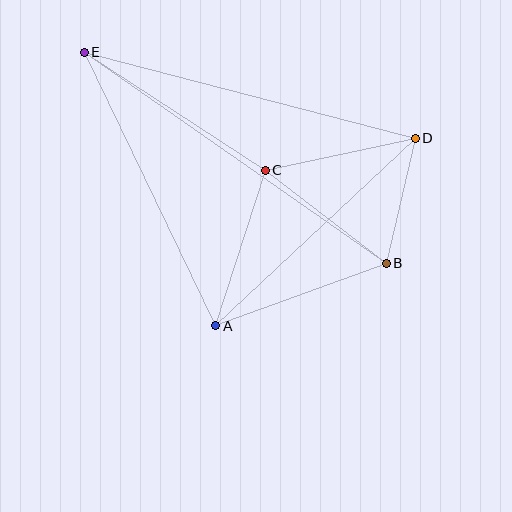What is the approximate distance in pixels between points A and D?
The distance between A and D is approximately 274 pixels.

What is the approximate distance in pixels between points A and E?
The distance between A and E is approximately 304 pixels.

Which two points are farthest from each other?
Points B and E are farthest from each other.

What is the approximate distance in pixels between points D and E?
The distance between D and E is approximately 342 pixels.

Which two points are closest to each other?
Points B and D are closest to each other.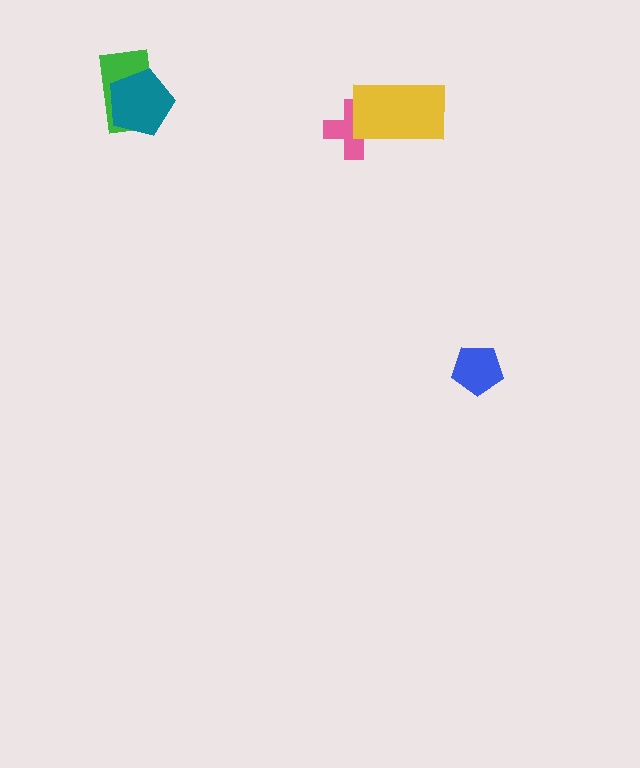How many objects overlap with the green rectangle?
1 object overlaps with the green rectangle.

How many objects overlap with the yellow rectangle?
1 object overlaps with the yellow rectangle.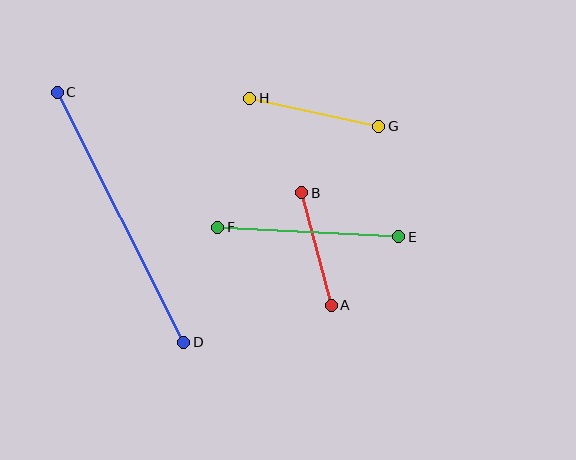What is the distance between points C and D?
The distance is approximately 280 pixels.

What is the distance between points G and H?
The distance is approximately 132 pixels.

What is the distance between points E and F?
The distance is approximately 181 pixels.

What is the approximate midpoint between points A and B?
The midpoint is at approximately (317, 249) pixels.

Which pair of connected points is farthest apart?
Points C and D are farthest apart.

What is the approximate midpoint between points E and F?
The midpoint is at approximately (308, 232) pixels.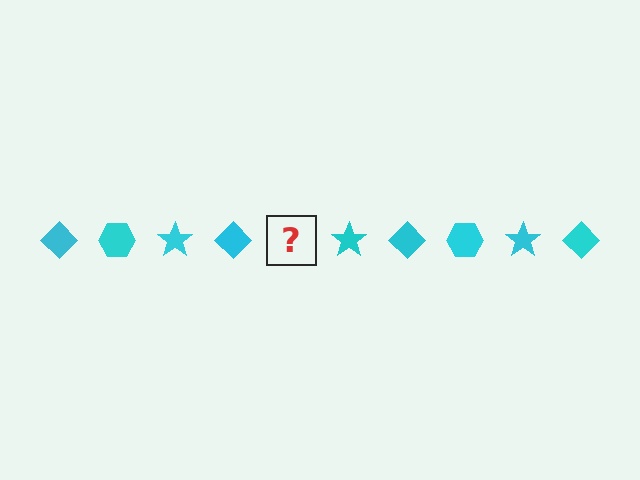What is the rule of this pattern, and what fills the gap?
The rule is that the pattern cycles through diamond, hexagon, star shapes in cyan. The gap should be filled with a cyan hexagon.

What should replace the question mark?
The question mark should be replaced with a cyan hexagon.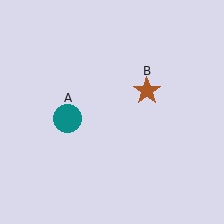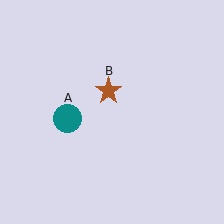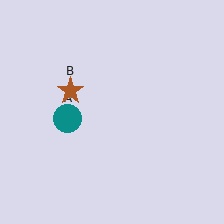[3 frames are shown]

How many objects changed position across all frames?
1 object changed position: brown star (object B).